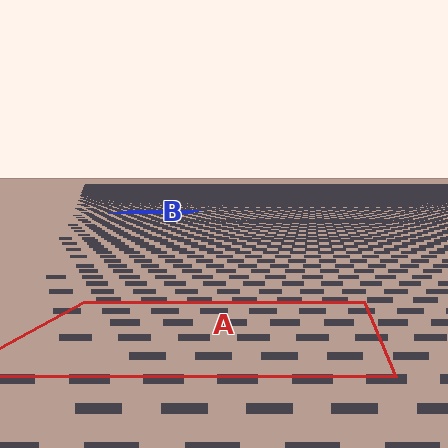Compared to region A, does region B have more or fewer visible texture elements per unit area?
Region B has more texture elements per unit area — they are packed more densely because it is farther away.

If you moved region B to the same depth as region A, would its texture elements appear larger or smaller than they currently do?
They would appear larger. At a closer depth, the same texture elements are projected at a bigger on-screen size.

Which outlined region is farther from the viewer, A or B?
Region B is farther from the viewer — the texture elements inside it appear smaller and more densely packed.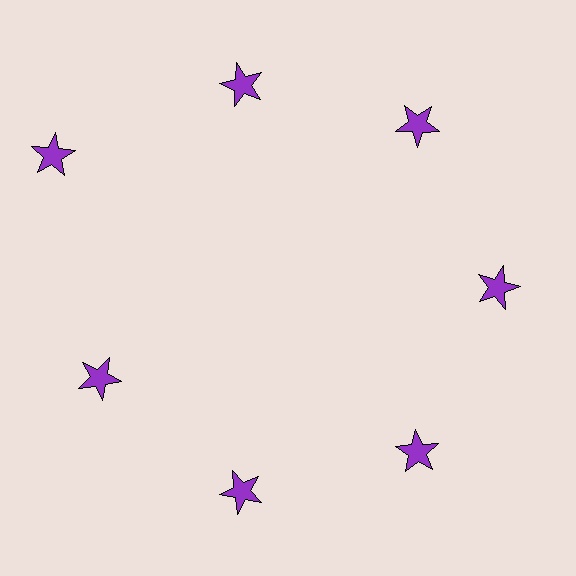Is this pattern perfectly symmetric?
No. The 7 purple stars are arranged in a ring, but one element near the 10 o'clock position is pushed outward from the center, breaking the 7-fold rotational symmetry.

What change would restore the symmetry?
The symmetry would be restored by moving it inward, back onto the ring so that all 7 stars sit at equal angles and equal distance from the center.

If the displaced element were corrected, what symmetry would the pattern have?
It would have 7-fold rotational symmetry — the pattern would map onto itself every 51 degrees.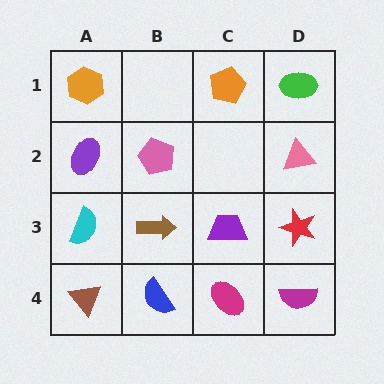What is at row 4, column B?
A blue semicircle.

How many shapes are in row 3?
4 shapes.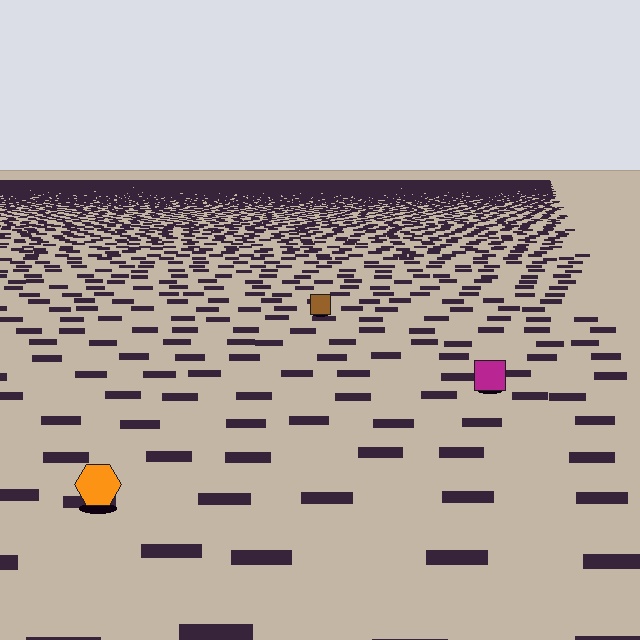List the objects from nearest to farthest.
From nearest to farthest: the orange hexagon, the magenta square, the brown square.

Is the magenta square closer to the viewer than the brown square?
Yes. The magenta square is closer — you can tell from the texture gradient: the ground texture is coarser near it.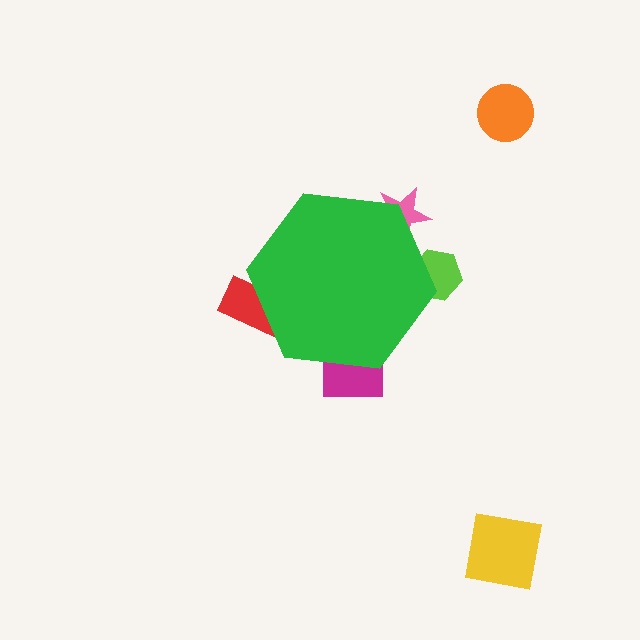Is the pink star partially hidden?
Yes, the pink star is partially hidden behind the green hexagon.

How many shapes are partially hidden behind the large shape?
4 shapes are partially hidden.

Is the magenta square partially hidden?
Yes, the magenta square is partially hidden behind the green hexagon.